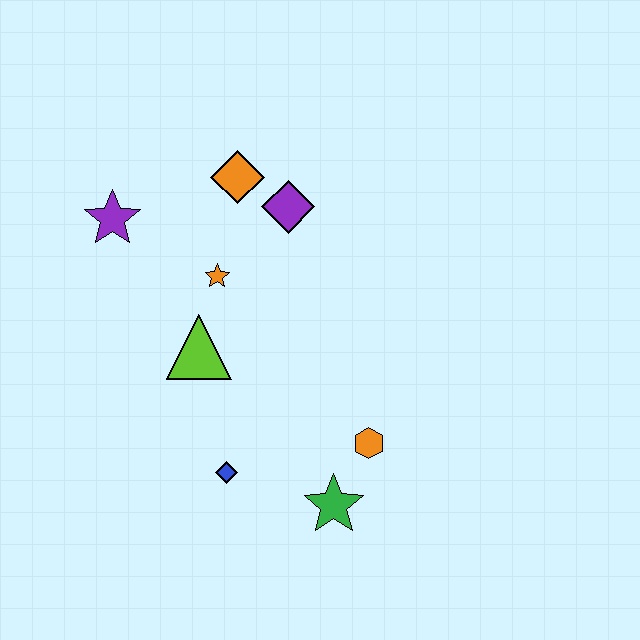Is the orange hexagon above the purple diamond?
No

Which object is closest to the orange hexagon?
The green star is closest to the orange hexagon.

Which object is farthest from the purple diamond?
The green star is farthest from the purple diamond.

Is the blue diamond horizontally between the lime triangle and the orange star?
No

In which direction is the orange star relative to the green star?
The orange star is above the green star.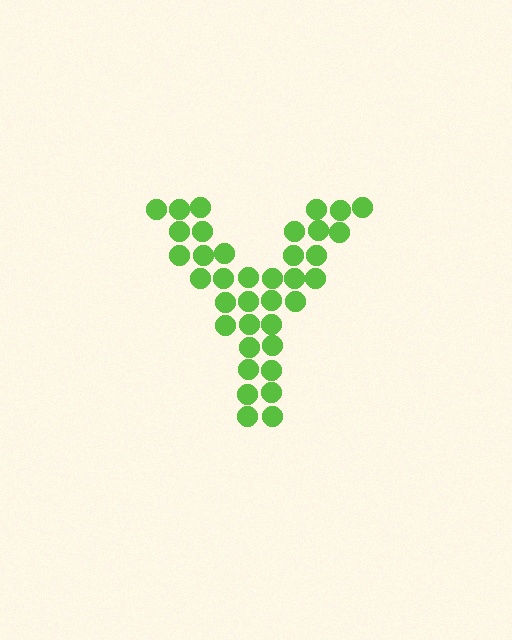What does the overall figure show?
The overall figure shows the letter Y.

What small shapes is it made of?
It is made of small circles.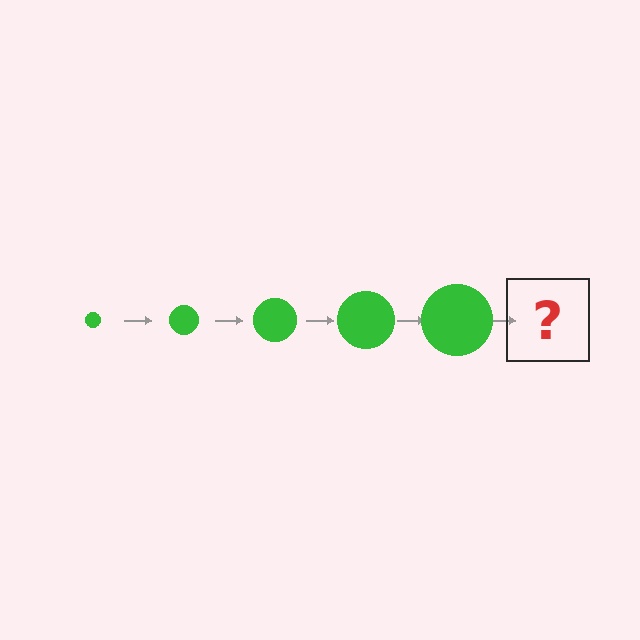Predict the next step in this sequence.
The next step is a green circle, larger than the previous one.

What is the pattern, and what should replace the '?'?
The pattern is that the circle gets progressively larger each step. The '?' should be a green circle, larger than the previous one.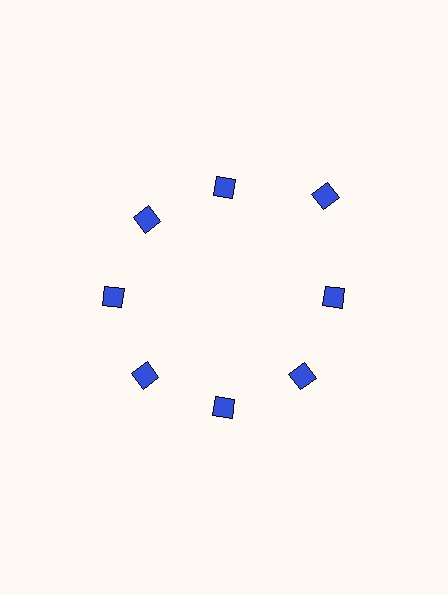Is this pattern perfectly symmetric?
No. The 8 blue diamonds are arranged in a ring, but one element near the 2 o'clock position is pushed outward from the center, breaking the 8-fold rotational symmetry.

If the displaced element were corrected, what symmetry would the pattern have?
It would have 8-fold rotational symmetry — the pattern would map onto itself every 45 degrees.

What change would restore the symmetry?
The symmetry would be restored by moving it inward, back onto the ring so that all 8 diamonds sit at equal angles and equal distance from the center.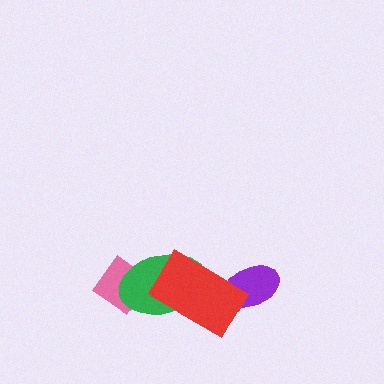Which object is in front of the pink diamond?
The green ellipse is in front of the pink diamond.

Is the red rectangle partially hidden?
No, no other shape covers it.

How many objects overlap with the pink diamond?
1 object overlaps with the pink diamond.